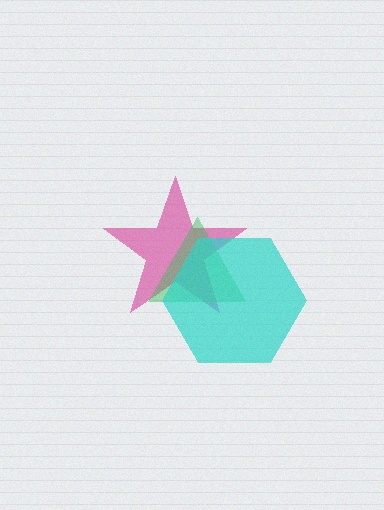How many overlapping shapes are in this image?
There are 3 overlapping shapes in the image.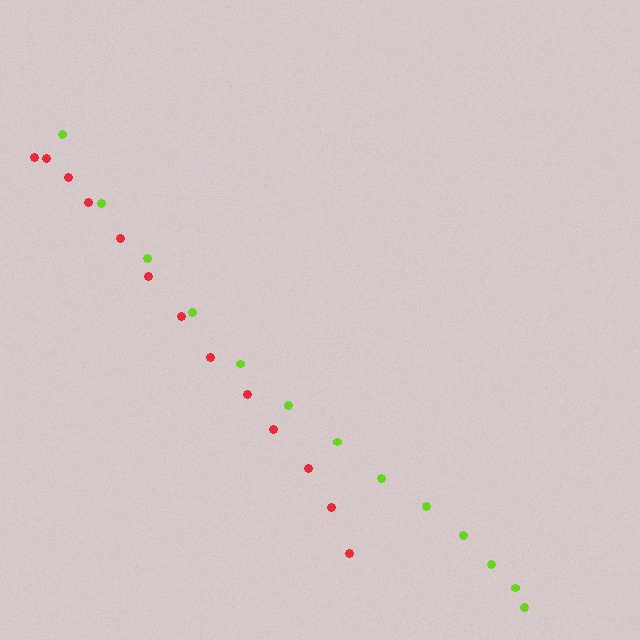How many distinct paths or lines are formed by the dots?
There are 2 distinct paths.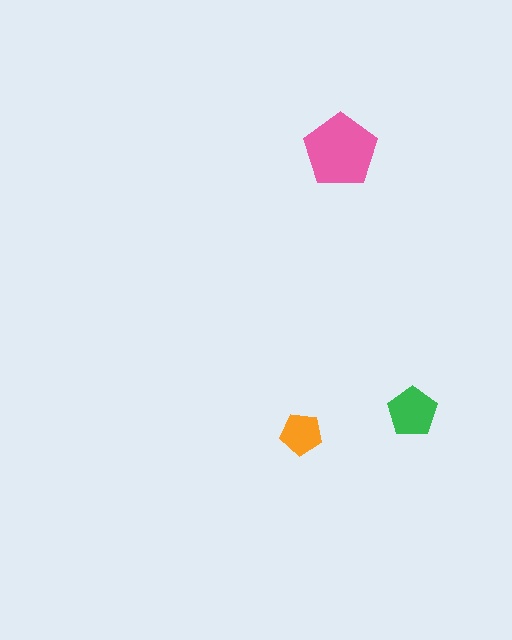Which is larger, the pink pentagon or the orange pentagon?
The pink one.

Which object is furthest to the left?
The orange pentagon is leftmost.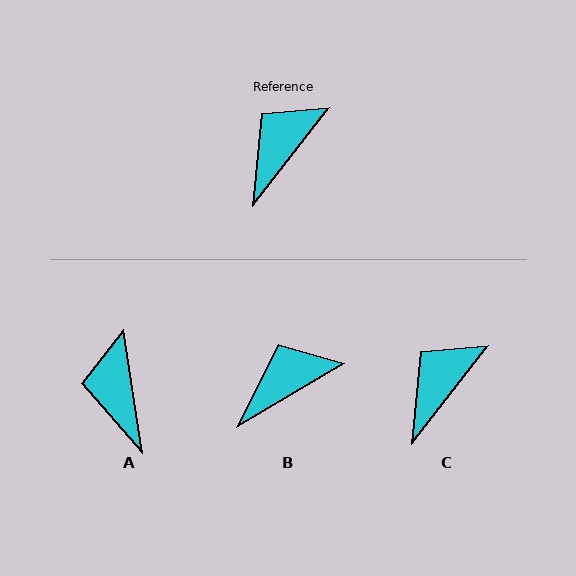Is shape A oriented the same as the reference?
No, it is off by about 46 degrees.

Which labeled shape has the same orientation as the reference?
C.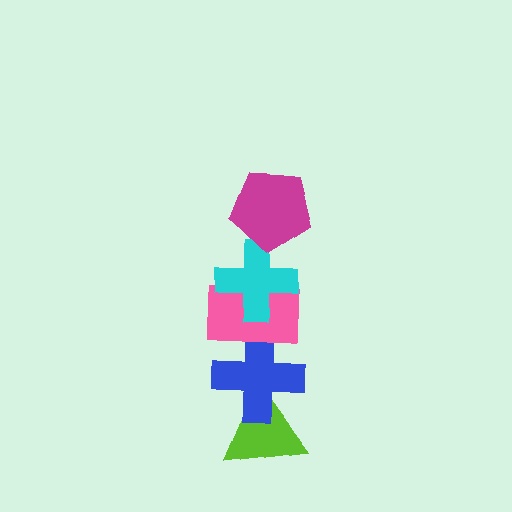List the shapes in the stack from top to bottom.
From top to bottom: the magenta pentagon, the cyan cross, the pink rectangle, the blue cross, the lime triangle.